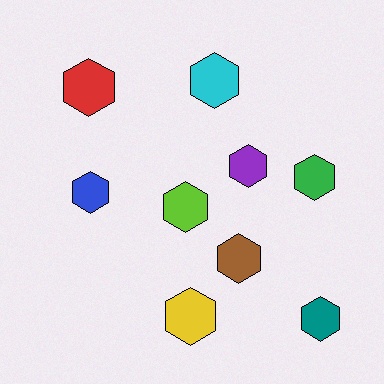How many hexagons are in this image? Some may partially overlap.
There are 9 hexagons.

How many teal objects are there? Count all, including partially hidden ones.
There is 1 teal object.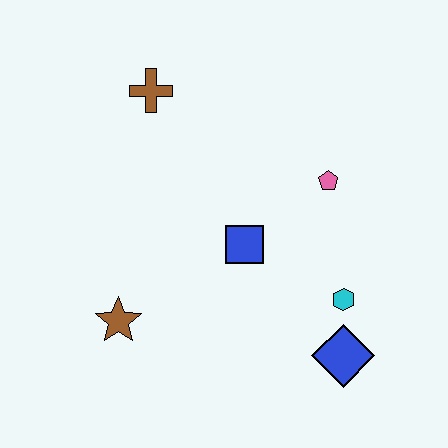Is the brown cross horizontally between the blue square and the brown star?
Yes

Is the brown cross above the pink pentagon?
Yes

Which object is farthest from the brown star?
The pink pentagon is farthest from the brown star.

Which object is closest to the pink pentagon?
The blue square is closest to the pink pentagon.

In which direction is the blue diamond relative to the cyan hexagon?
The blue diamond is below the cyan hexagon.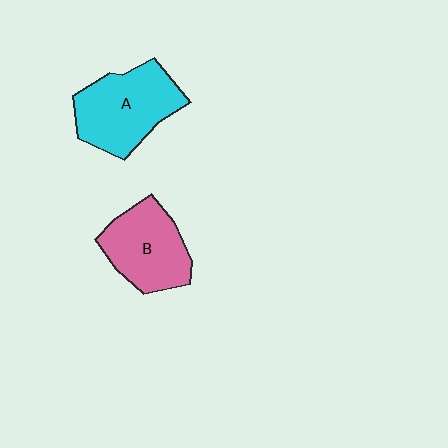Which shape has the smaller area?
Shape B (pink).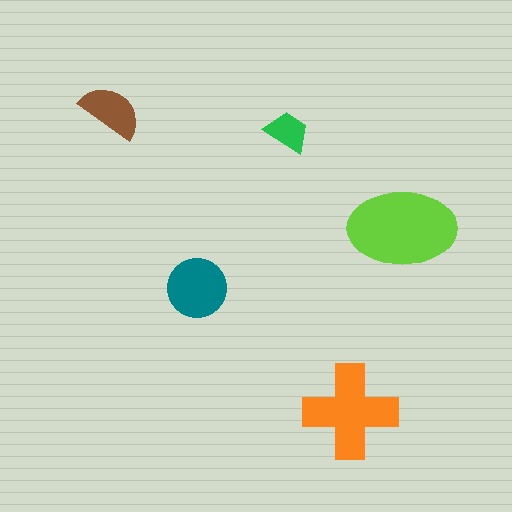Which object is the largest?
The lime ellipse.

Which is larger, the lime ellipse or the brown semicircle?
The lime ellipse.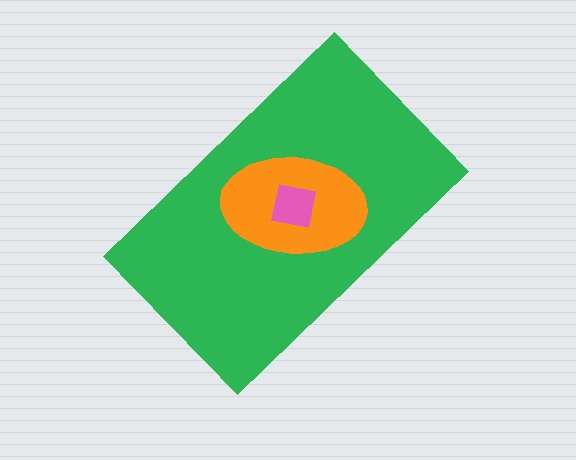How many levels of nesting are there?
3.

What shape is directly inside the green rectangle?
The orange ellipse.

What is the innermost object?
The pink square.